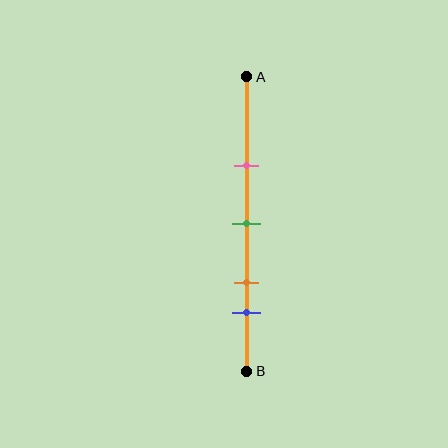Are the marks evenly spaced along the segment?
No, the marks are not evenly spaced.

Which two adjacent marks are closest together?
The orange and blue marks are the closest adjacent pair.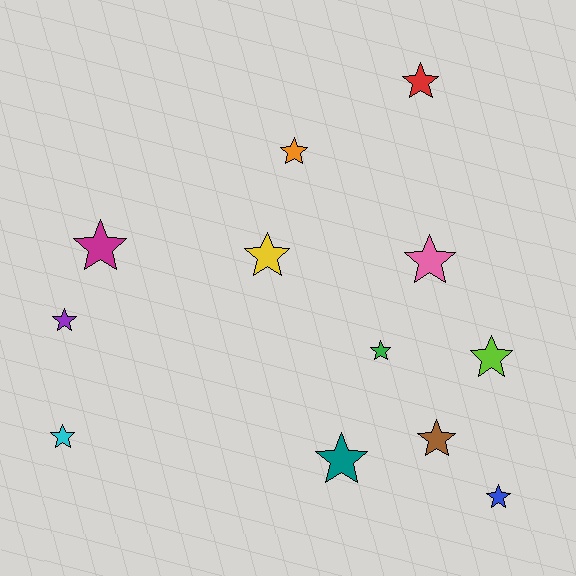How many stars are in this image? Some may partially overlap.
There are 12 stars.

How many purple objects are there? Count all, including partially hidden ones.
There is 1 purple object.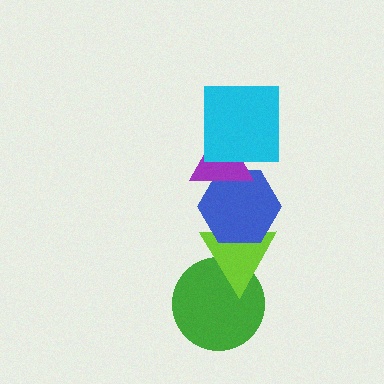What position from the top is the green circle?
The green circle is 5th from the top.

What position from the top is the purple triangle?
The purple triangle is 2nd from the top.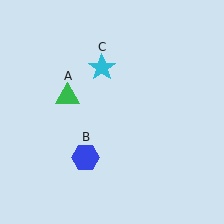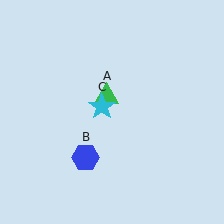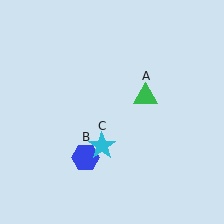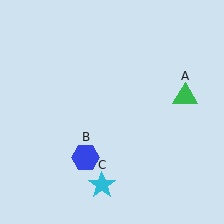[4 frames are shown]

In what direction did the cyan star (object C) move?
The cyan star (object C) moved down.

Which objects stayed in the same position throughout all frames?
Blue hexagon (object B) remained stationary.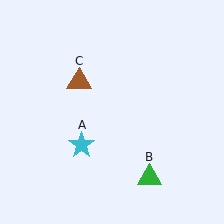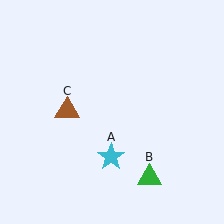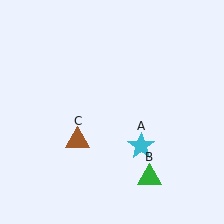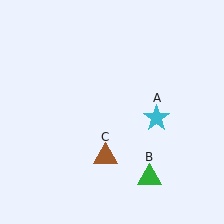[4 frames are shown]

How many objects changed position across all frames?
2 objects changed position: cyan star (object A), brown triangle (object C).